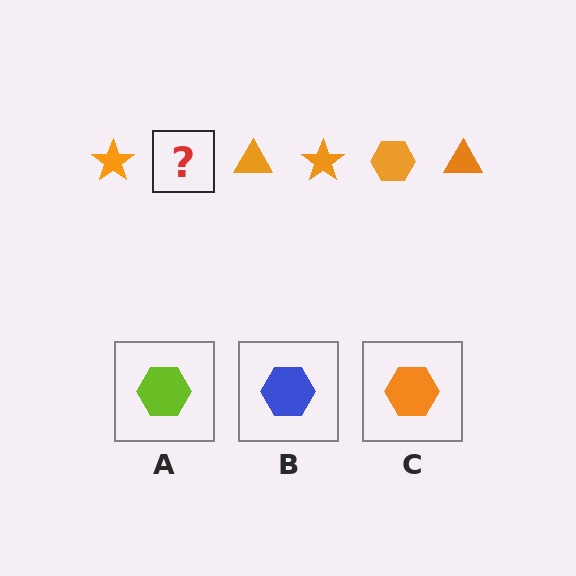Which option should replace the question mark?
Option C.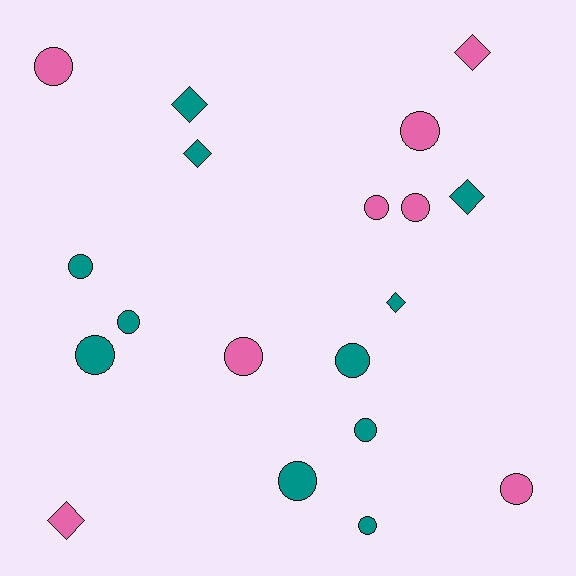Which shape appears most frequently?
Circle, with 13 objects.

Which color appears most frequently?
Teal, with 11 objects.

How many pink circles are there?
There are 6 pink circles.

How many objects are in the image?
There are 19 objects.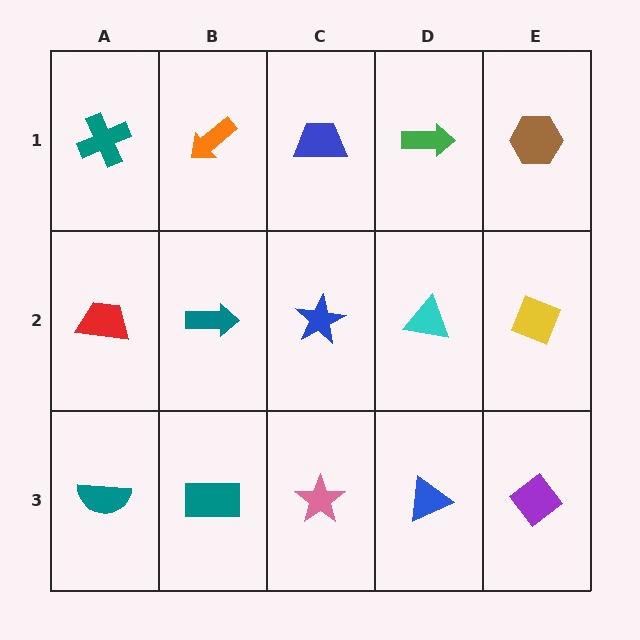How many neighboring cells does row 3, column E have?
2.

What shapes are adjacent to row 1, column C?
A blue star (row 2, column C), an orange arrow (row 1, column B), a green arrow (row 1, column D).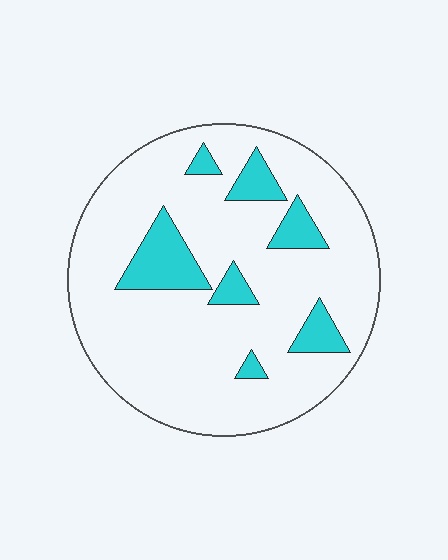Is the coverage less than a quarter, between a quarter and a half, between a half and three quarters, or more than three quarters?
Less than a quarter.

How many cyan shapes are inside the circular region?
7.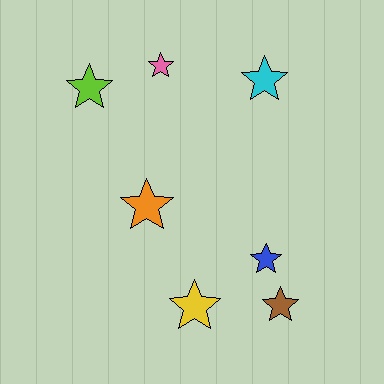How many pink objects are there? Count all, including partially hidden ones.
There is 1 pink object.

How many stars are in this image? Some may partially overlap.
There are 7 stars.